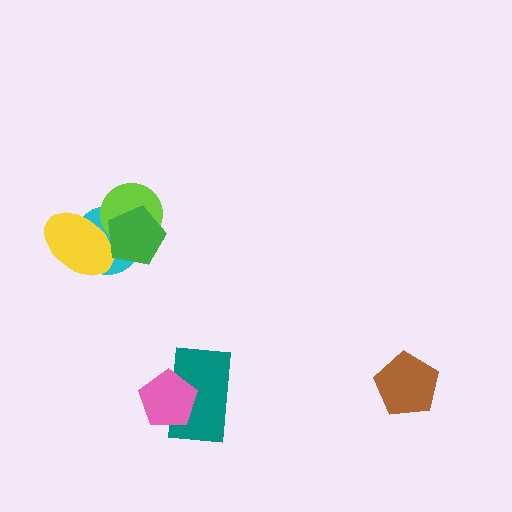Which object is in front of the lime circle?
The green pentagon is in front of the lime circle.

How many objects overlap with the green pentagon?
3 objects overlap with the green pentagon.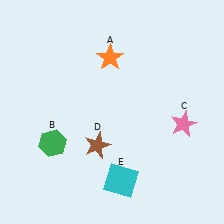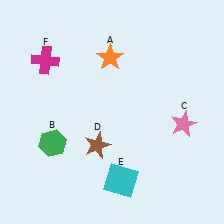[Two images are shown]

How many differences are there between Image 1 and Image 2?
There is 1 difference between the two images.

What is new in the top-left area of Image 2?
A magenta cross (F) was added in the top-left area of Image 2.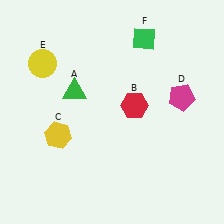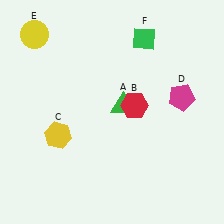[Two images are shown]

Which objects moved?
The objects that moved are: the green triangle (A), the yellow circle (E).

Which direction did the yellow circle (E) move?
The yellow circle (E) moved up.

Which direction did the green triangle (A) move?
The green triangle (A) moved right.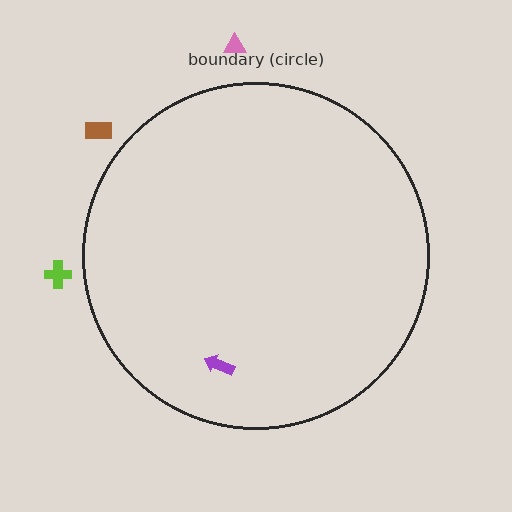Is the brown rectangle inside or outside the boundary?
Outside.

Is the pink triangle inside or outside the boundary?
Outside.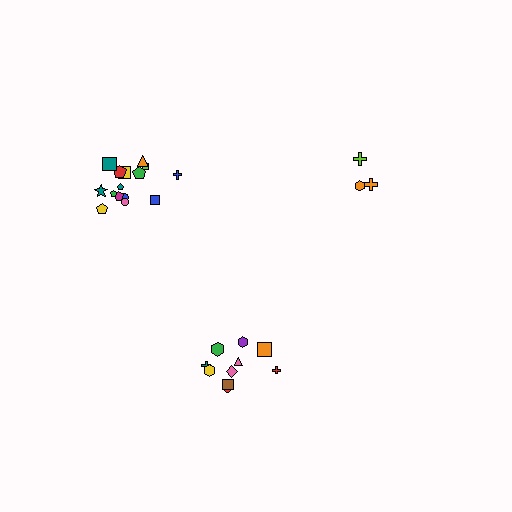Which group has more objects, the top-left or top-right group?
The top-left group.